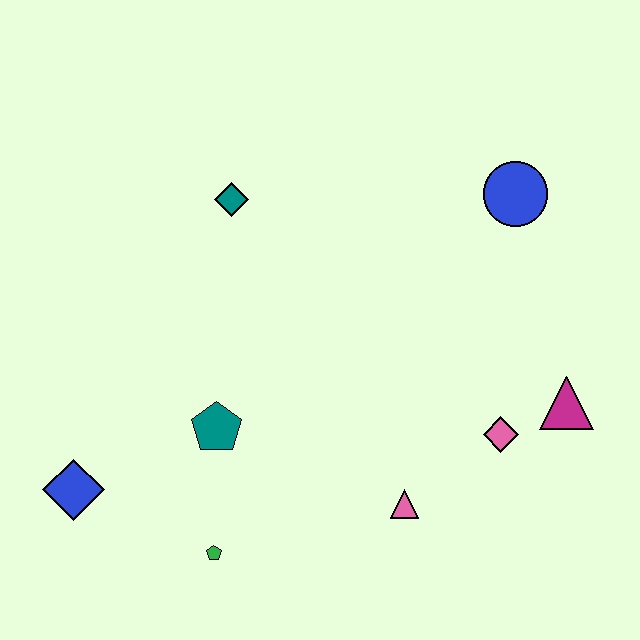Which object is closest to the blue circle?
The magenta triangle is closest to the blue circle.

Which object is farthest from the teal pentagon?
The blue circle is farthest from the teal pentagon.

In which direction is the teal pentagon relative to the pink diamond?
The teal pentagon is to the left of the pink diamond.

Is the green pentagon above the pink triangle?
No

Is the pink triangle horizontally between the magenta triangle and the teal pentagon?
Yes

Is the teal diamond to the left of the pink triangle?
Yes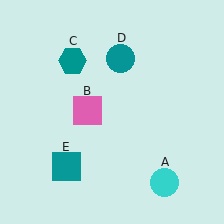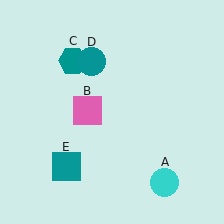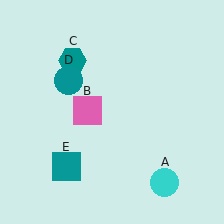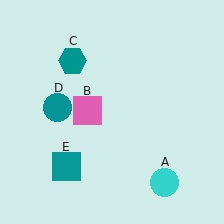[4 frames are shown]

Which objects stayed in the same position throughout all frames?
Cyan circle (object A) and pink square (object B) and teal hexagon (object C) and teal square (object E) remained stationary.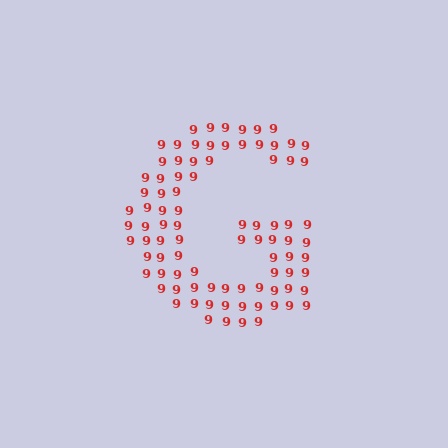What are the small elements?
The small elements are digit 9's.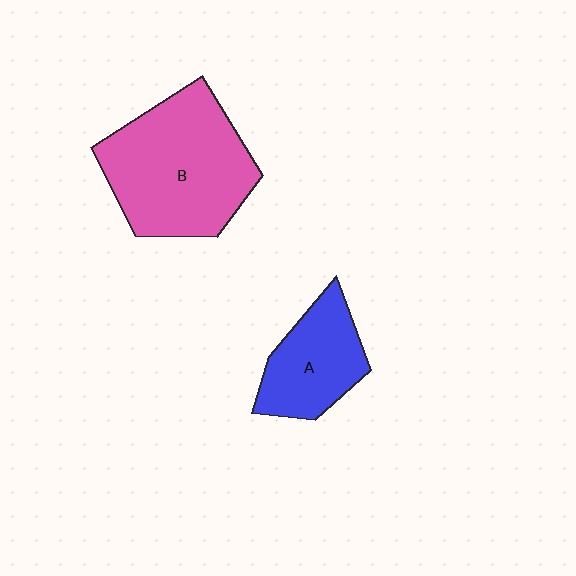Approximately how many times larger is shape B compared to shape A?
Approximately 1.8 times.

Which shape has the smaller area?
Shape A (blue).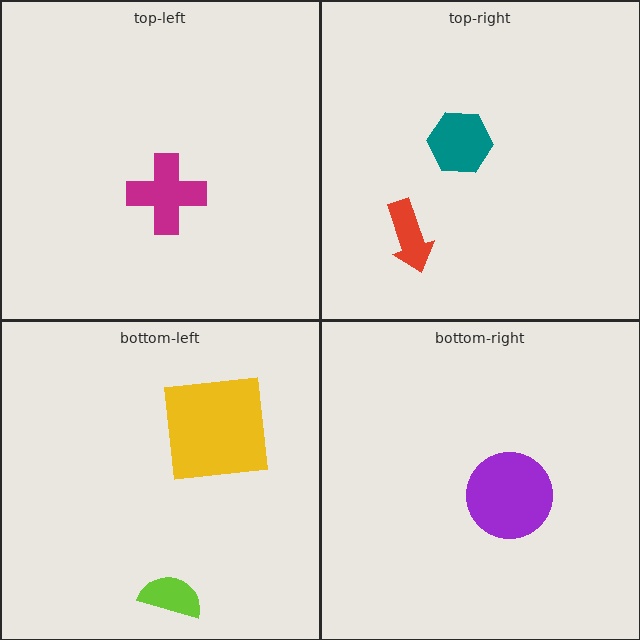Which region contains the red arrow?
The top-right region.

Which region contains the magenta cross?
The top-left region.